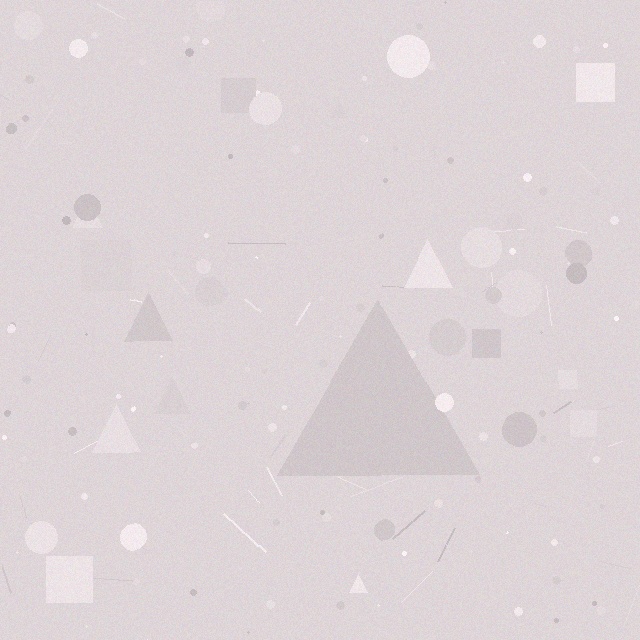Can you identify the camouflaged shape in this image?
The camouflaged shape is a triangle.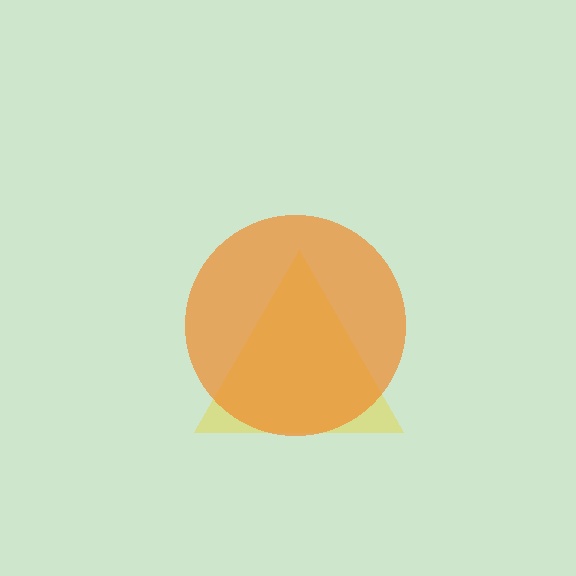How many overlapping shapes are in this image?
There are 2 overlapping shapes in the image.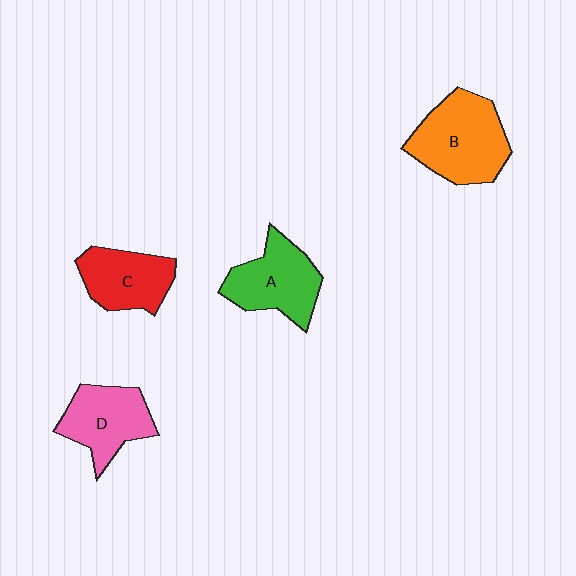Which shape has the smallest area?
Shape C (red).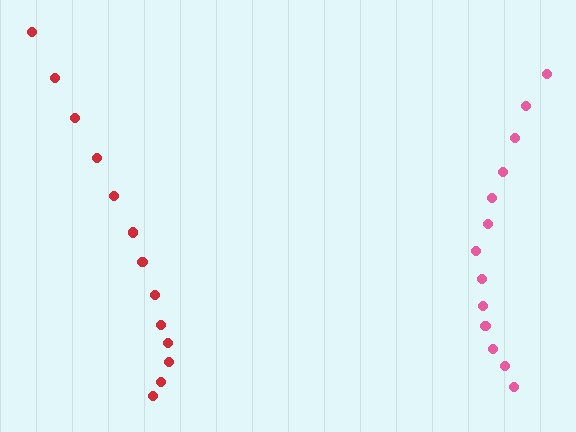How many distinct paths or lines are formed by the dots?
There are 2 distinct paths.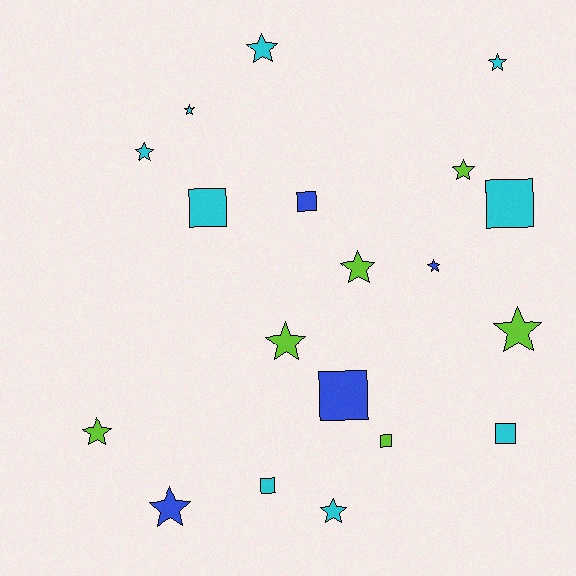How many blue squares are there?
There are 2 blue squares.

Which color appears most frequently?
Cyan, with 9 objects.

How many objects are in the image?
There are 19 objects.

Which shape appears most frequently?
Star, with 12 objects.